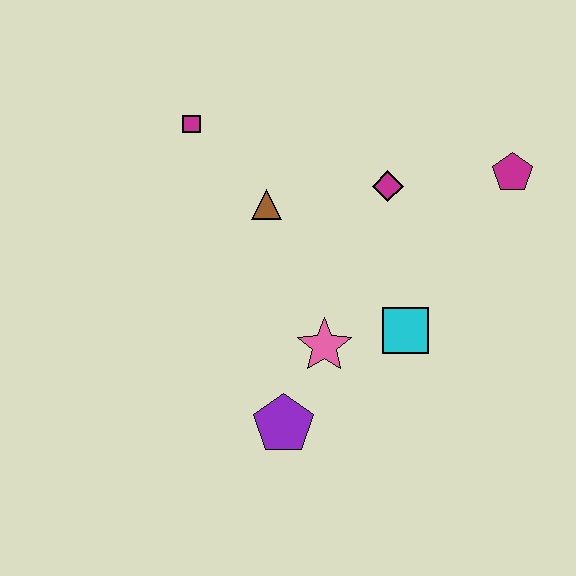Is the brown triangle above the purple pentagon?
Yes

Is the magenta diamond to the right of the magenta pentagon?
No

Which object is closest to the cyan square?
The pink star is closest to the cyan square.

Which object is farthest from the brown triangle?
The magenta pentagon is farthest from the brown triangle.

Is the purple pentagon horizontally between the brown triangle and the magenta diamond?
Yes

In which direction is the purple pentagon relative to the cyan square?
The purple pentagon is to the left of the cyan square.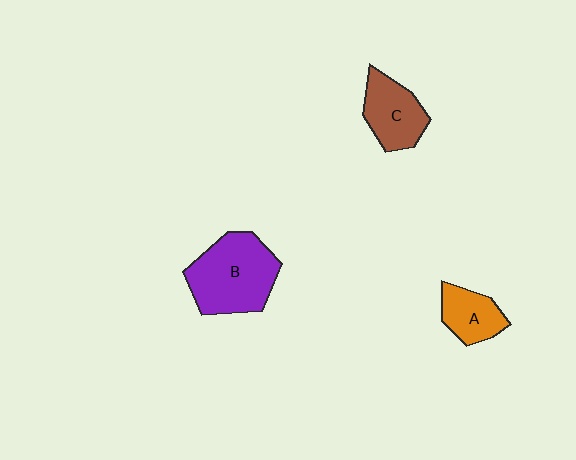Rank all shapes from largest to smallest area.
From largest to smallest: B (purple), C (brown), A (orange).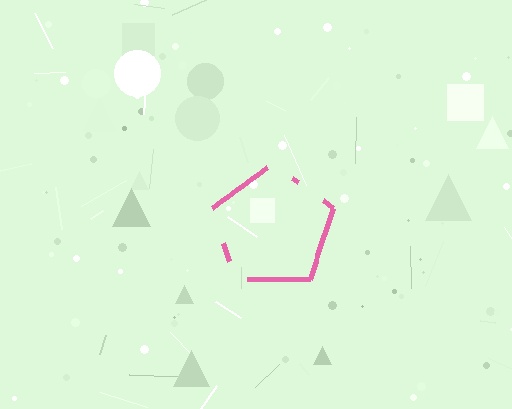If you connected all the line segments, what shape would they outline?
They would outline a pentagon.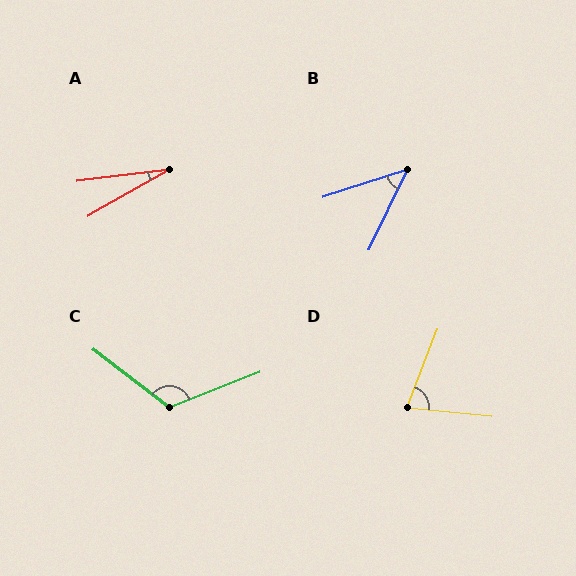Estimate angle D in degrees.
Approximately 75 degrees.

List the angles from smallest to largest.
A (23°), B (46°), D (75°), C (121°).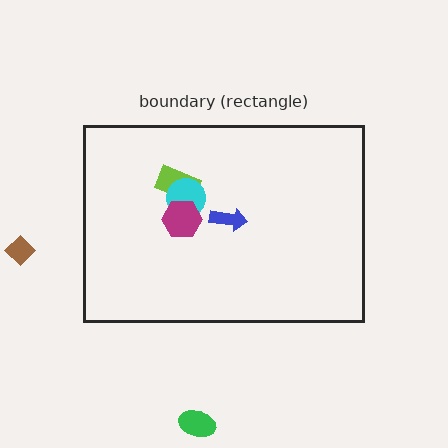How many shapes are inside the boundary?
4 inside, 2 outside.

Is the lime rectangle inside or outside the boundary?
Inside.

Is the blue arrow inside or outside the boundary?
Inside.